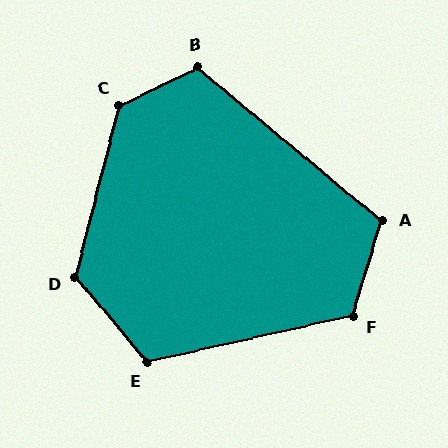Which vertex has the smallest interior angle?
A, at approximately 113 degrees.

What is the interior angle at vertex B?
Approximately 115 degrees (obtuse).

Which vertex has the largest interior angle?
C, at approximately 130 degrees.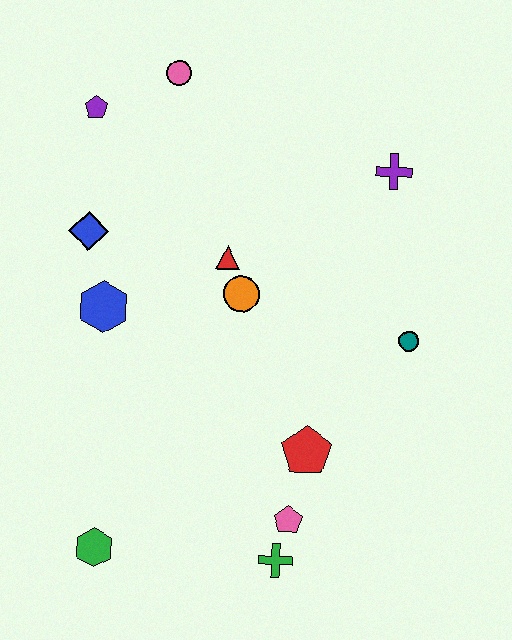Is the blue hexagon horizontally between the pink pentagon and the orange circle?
No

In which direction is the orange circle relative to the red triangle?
The orange circle is below the red triangle.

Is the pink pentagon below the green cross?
No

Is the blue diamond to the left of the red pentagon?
Yes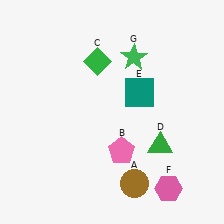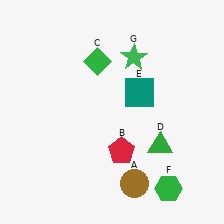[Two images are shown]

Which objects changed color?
B changed from pink to red. F changed from pink to green.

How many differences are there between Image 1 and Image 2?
There are 2 differences between the two images.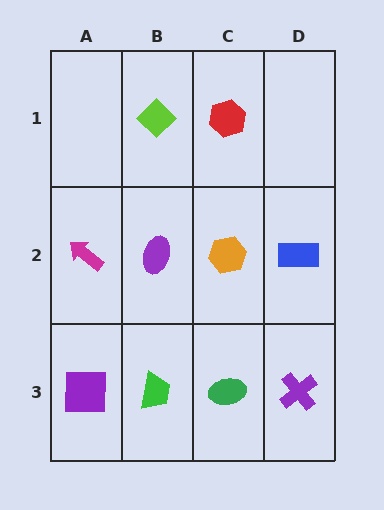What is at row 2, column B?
A purple ellipse.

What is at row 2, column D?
A blue rectangle.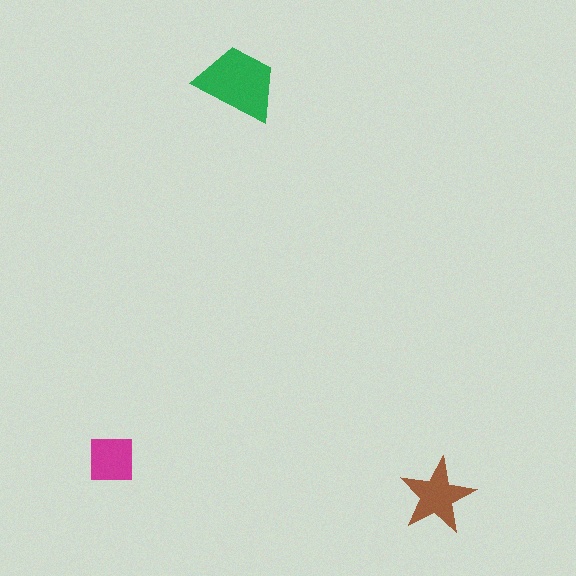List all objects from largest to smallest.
The green trapezoid, the brown star, the magenta square.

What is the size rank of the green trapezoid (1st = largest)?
1st.